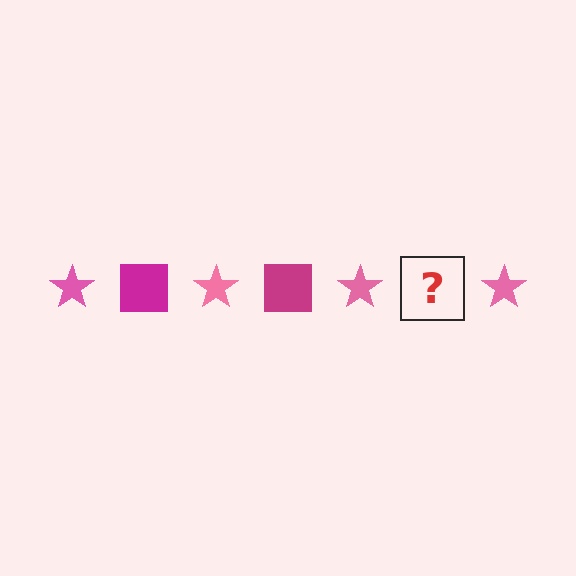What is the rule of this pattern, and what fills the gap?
The rule is that the pattern alternates between pink star and magenta square. The gap should be filled with a magenta square.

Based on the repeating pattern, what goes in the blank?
The blank should be a magenta square.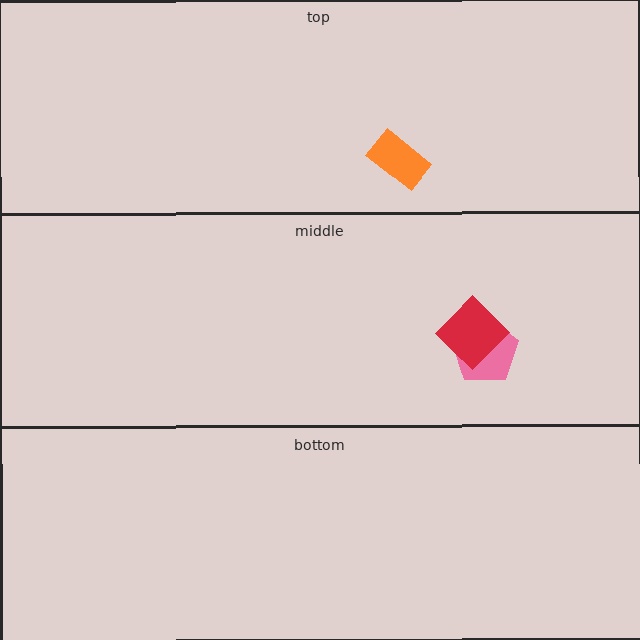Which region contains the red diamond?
The middle region.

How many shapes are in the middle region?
2.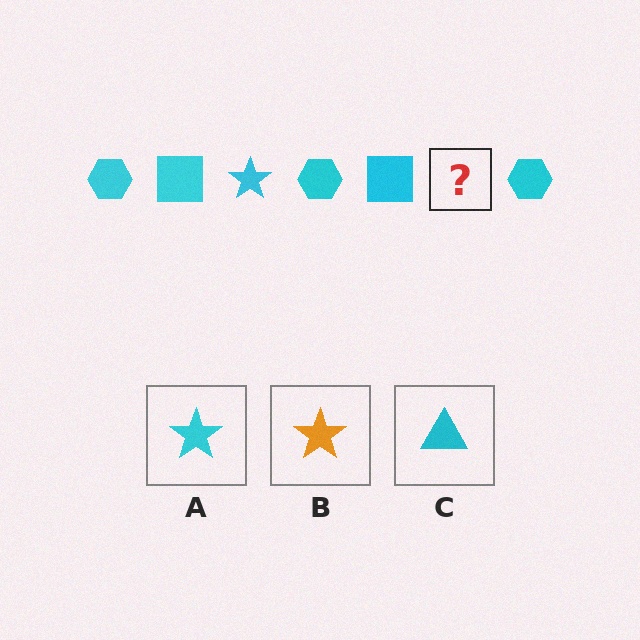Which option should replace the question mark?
Option A.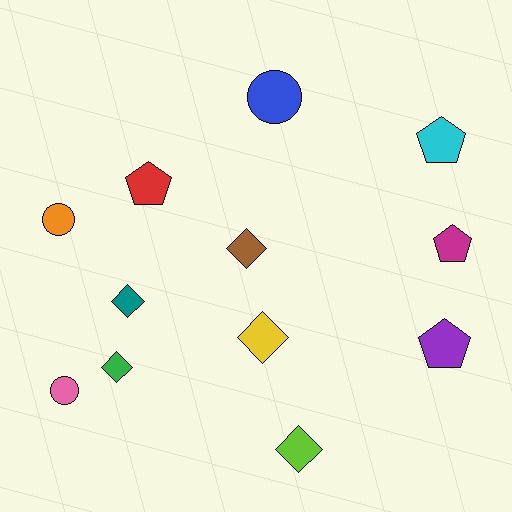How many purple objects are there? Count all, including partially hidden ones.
There is 1 purple object.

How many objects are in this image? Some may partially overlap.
There are 12 objects.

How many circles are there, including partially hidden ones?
There are 3 circles.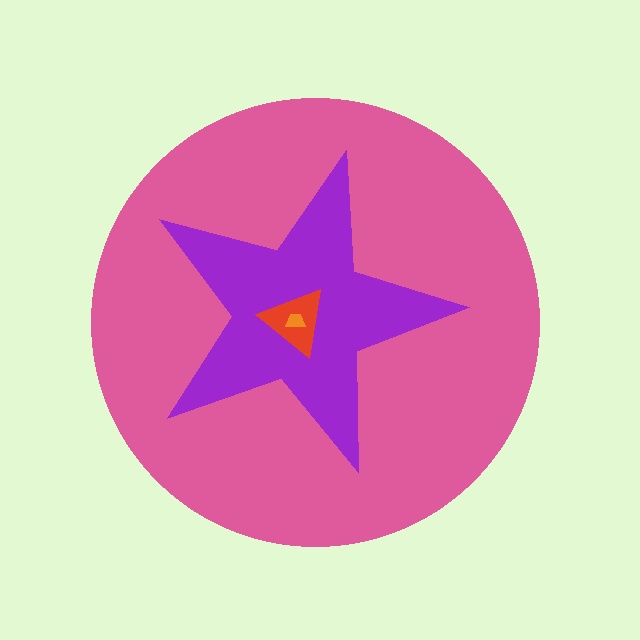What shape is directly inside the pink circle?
The purple star.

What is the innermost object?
The orange trapezoid.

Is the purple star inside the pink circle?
Yes.